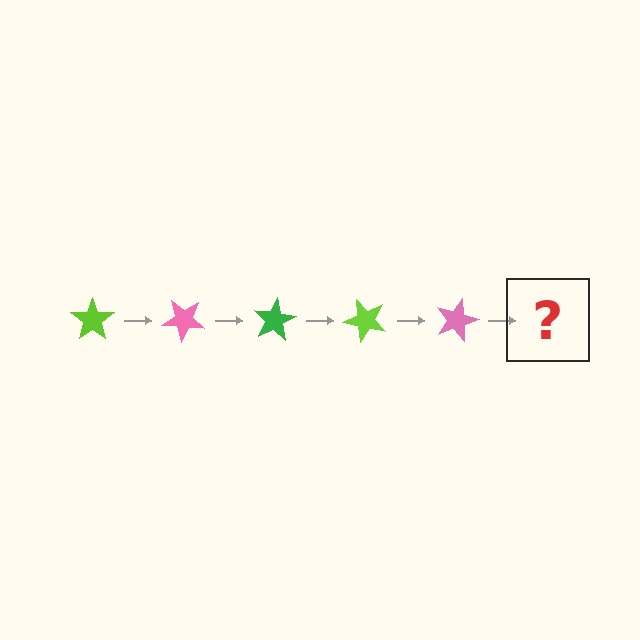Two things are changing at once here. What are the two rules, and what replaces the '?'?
The two rules are that it rotates 40 degrees each step and the color cycles through lime, pink, and green. The '?' should be a green star, rotated 200 degrees from the start.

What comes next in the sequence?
The next element should be a green star, rotated 200 degrees from the start.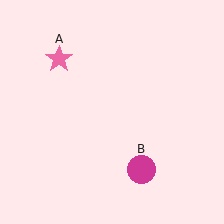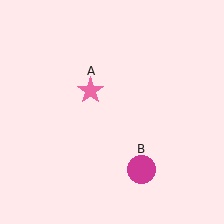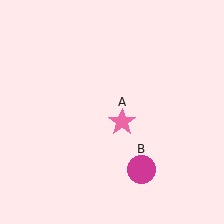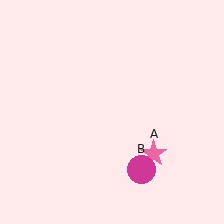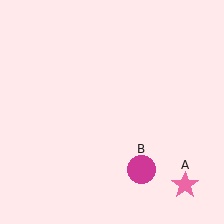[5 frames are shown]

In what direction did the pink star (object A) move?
The pink star (object A) moved down and to the right.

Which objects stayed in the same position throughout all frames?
Magenta circle (object B) remained stationary.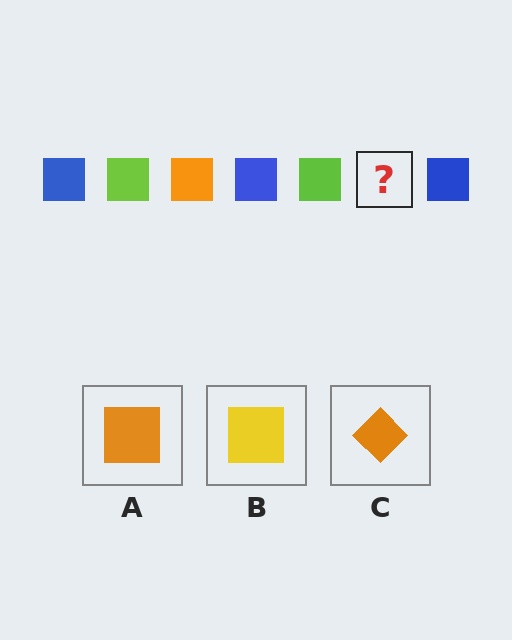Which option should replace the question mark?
Option A.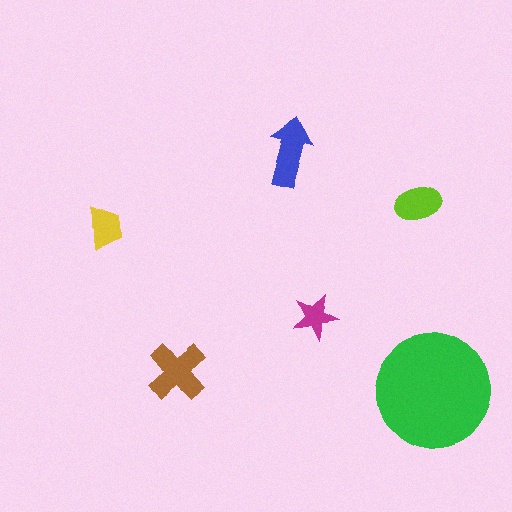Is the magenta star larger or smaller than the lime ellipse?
Smaller.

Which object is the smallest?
The magenta star.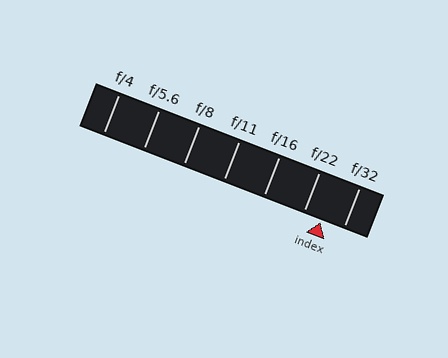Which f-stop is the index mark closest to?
The index mark is closest to f/22.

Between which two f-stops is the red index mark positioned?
The index mark is between f/22 and f/32.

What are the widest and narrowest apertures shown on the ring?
The widest aperture shown is f/4 and the narrowest is f/32.